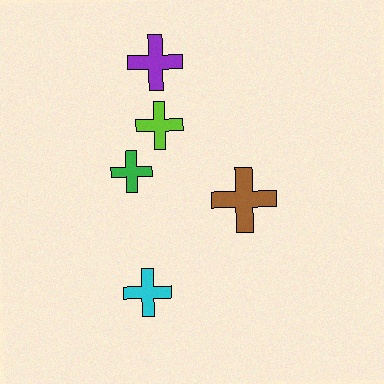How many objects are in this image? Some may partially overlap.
There are 5 objects.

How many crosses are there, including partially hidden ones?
There are 5 crosses.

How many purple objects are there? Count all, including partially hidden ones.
There is 1 purple object.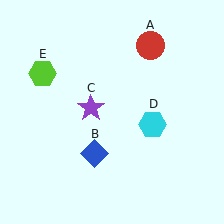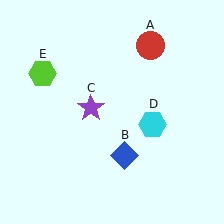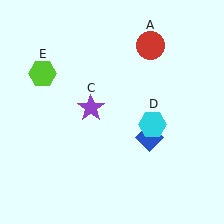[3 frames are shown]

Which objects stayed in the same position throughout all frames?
Red circle (object A) and purple star (object C) and cyan hexagon (object D) and lime hexagon (object E) remained stationary.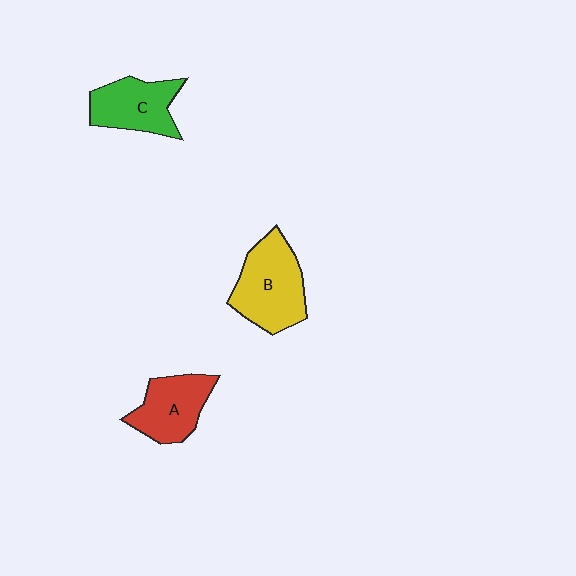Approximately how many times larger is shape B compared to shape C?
Approximately 1.3 times.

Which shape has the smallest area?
Shape A (red).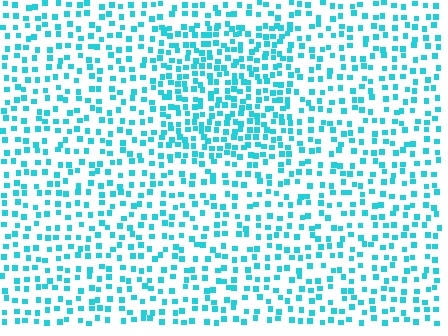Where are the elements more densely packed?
The elements are more densely packed inside the rectangle boundary.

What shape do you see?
I see a rectangle.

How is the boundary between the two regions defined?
The boundary is defined by a change in element density (approximately 1.8x ratio). All elements are the same color, size, and shape.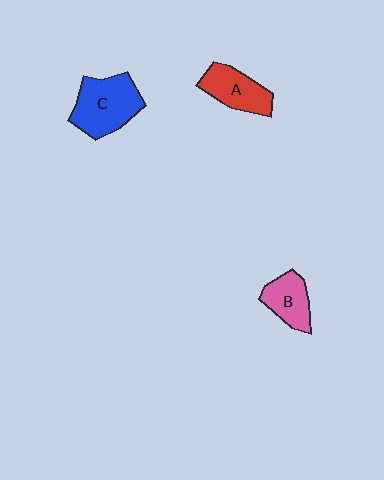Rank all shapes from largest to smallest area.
From largest to smallest: C (blue), A (red), B (pink).